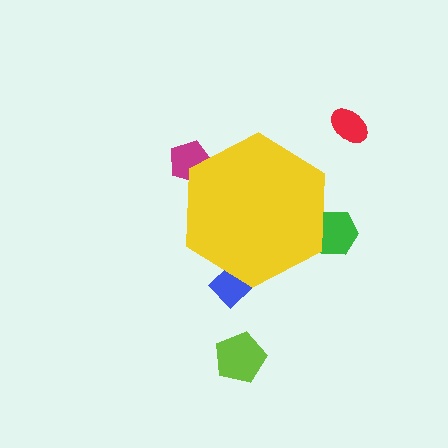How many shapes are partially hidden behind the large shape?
3 shapes are partially hidden.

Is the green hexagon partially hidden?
Yes, the green hexagon is partially hidden behind the yellow hexagon.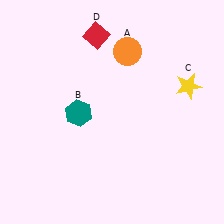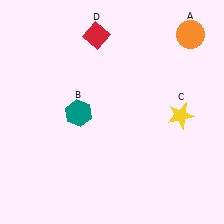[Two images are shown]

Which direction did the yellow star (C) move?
The yellow star (C) moved down.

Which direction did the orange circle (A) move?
The orange circle (A) moved right.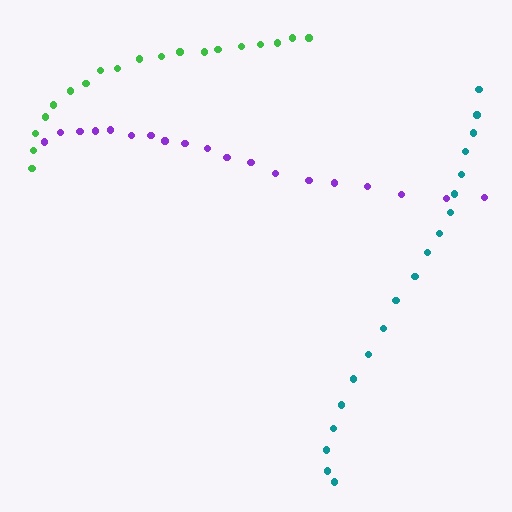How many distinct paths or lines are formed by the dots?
There are 3 distinct paths.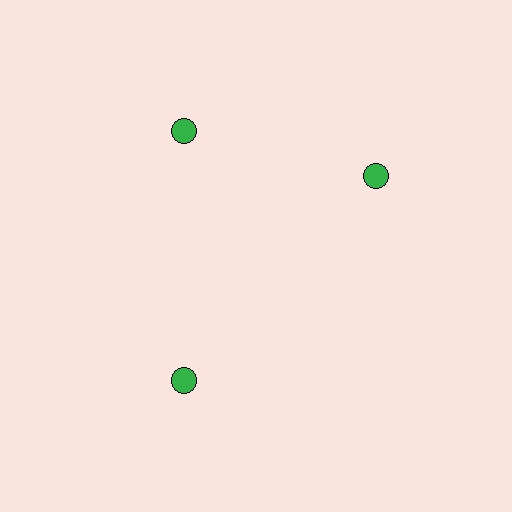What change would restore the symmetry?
The symmetry would be restored by rotating it back into even spacing with its neighbors so that all 3 circles sit at equal angles and equal distance from the center.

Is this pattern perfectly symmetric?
No. The 3 green circles are arranged in a ring, but one element near the 3 o'clock position is rotated out of alignment along the ring, breaking the 3-fold rotational symmetry.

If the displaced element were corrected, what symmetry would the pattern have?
It would have 3-fold rotational symmetry — the pattern would map onto itself every 120 degrees.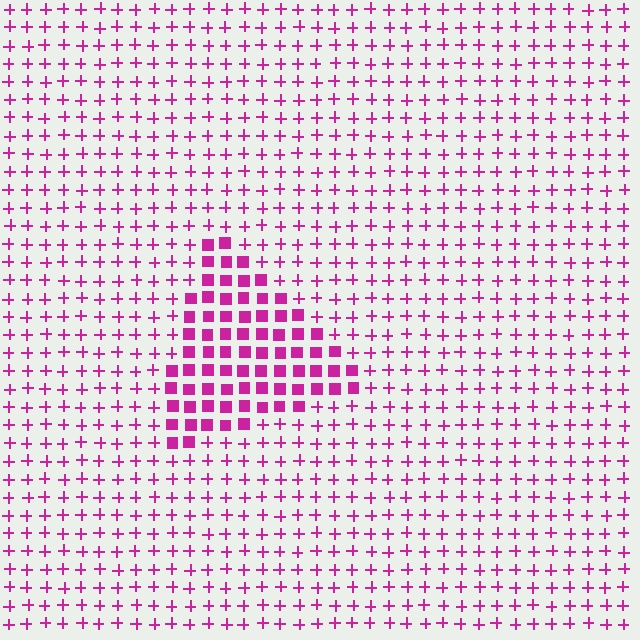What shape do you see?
I see a triangle.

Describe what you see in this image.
The image is filled with small magenta elements arranged in a uniform grid. A triangle-shaped region contains squares, while the surrounding area contains plus signs. The boundary is defined purely by the change in element shape.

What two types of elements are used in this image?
The image uses squares inside the triangle region and plus signs outside it.